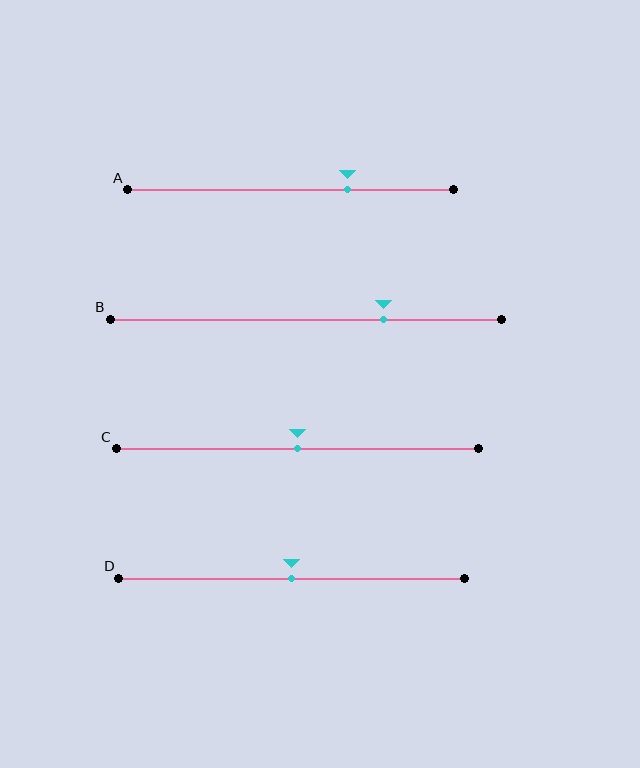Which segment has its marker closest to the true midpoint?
Segment C has its marker closest to the true midpoint.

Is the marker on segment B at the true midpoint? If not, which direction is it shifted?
No, the marker on segment B is shifted to the right by about 20% of the segment length.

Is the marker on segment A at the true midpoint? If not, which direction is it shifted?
No, the marker on segment A is shifted to the right by about 17% of the segment length.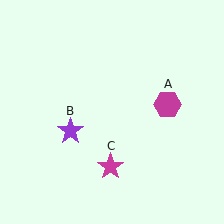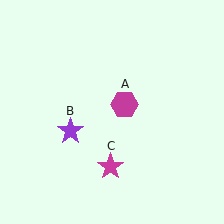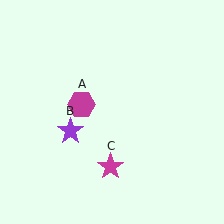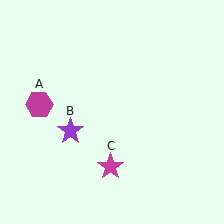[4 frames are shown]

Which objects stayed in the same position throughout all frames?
Purple star (object B) and magenta star (object C) remained stationary.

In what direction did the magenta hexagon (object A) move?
The magenta hexagon (object A) moved left.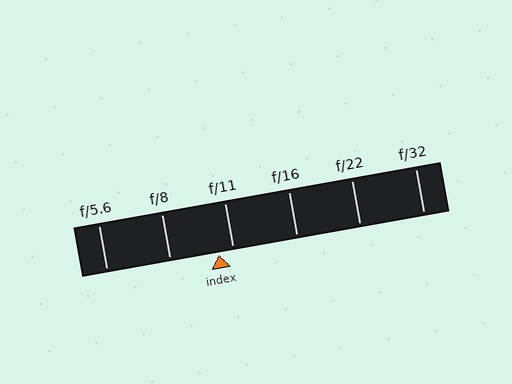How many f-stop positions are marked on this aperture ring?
There are 6 f-stop positions marked.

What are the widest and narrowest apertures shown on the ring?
The widest aperture shown is f/5.6 and the narrowest is f/32.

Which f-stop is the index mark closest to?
The index mark is closest to f/11.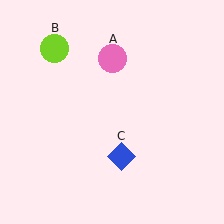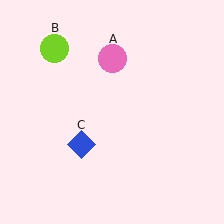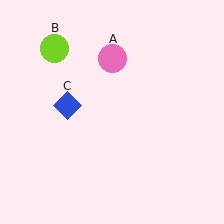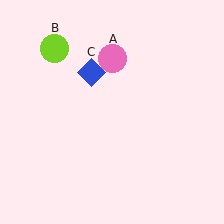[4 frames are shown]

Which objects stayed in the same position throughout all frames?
Pink circle (object A) and lime circle (object B) remained stationary.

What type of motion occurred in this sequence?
The blue diamond (object C) rotated clockwise around the center of the scene.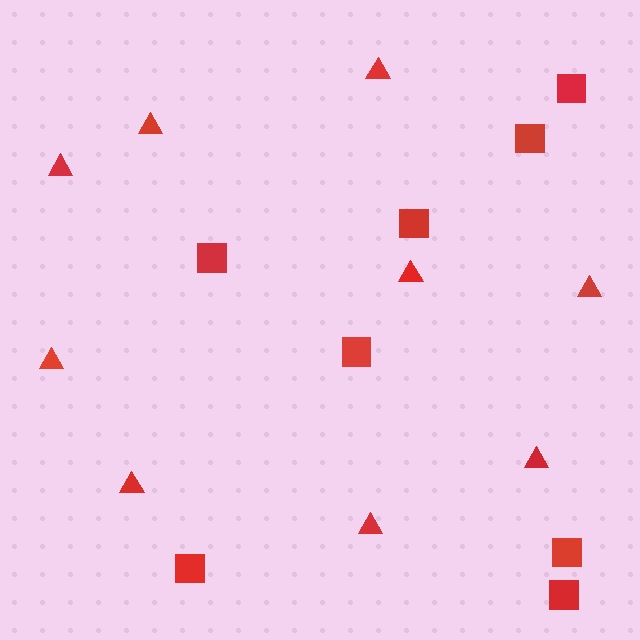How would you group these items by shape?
There are 2 groups: one group of squares (8) and one group of triangles (9).